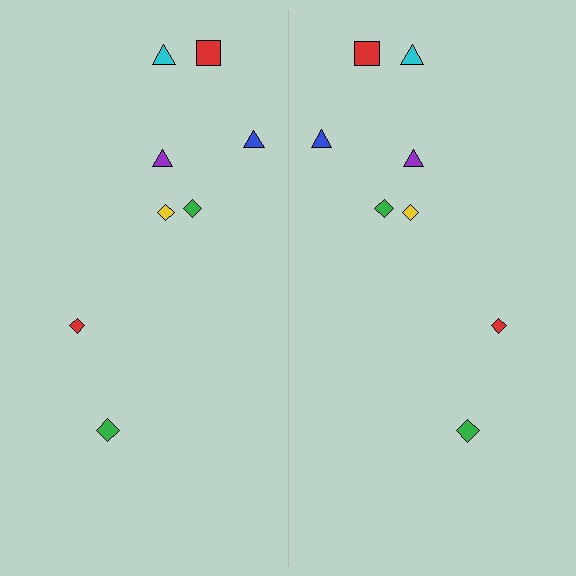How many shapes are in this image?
There are 16 shapes in this image.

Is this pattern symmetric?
Yes, this pattern has bilateral (reflection) symmetry.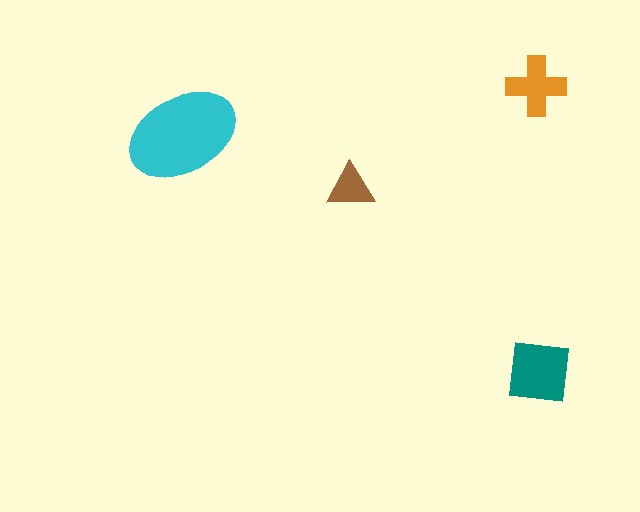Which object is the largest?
The cyan ellipse.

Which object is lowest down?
The teal square is bottommost.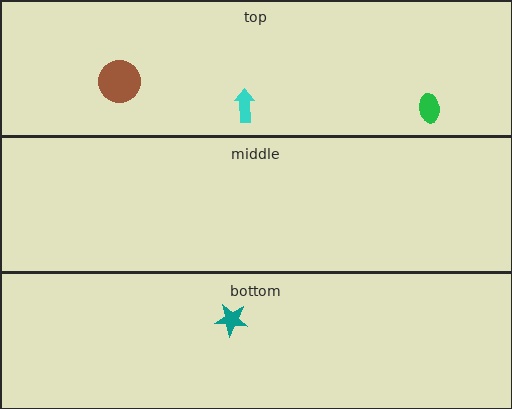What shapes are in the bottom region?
The teal star.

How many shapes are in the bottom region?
1.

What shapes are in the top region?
The green ellipse, the brown circle, the cyan arrow.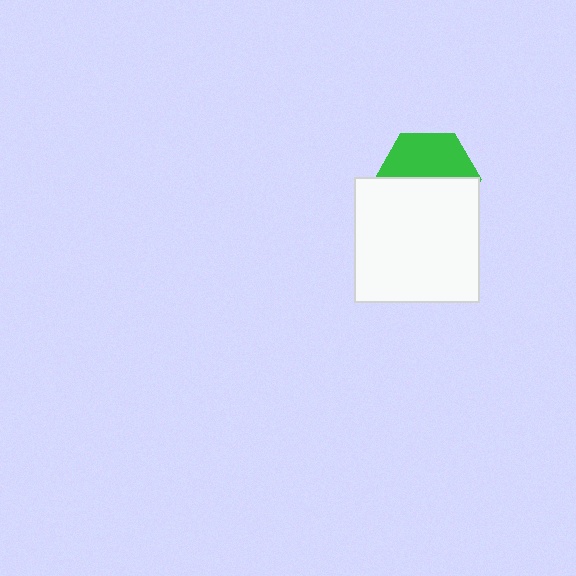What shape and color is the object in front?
The object in front is a white square.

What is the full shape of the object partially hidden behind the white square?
The partially hidden object is a green hexagon.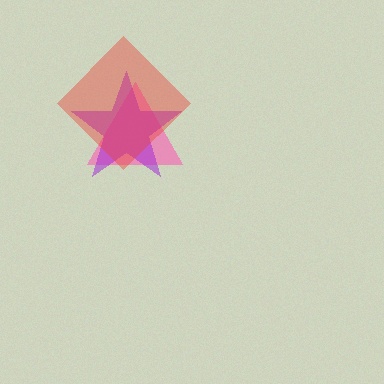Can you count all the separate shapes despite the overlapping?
Yes, there are 3 separate shapes.